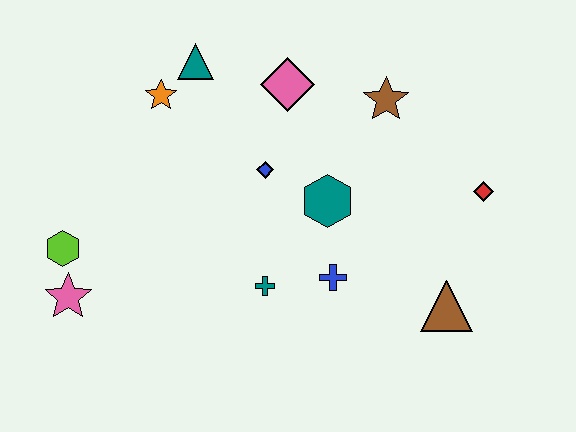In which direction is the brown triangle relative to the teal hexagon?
The brown triangle is to the right of the teal hexagon.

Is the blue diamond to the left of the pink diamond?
Yes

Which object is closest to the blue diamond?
The teal hexagon is closest to the blue diamond.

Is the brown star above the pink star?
Yes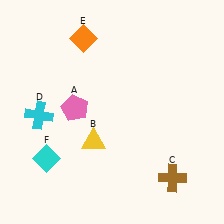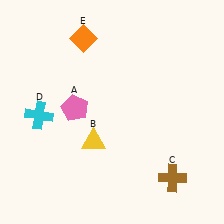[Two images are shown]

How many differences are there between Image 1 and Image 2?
There is 1 difference between the two images.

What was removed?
The cyan diamond (F) was removed in Image 2.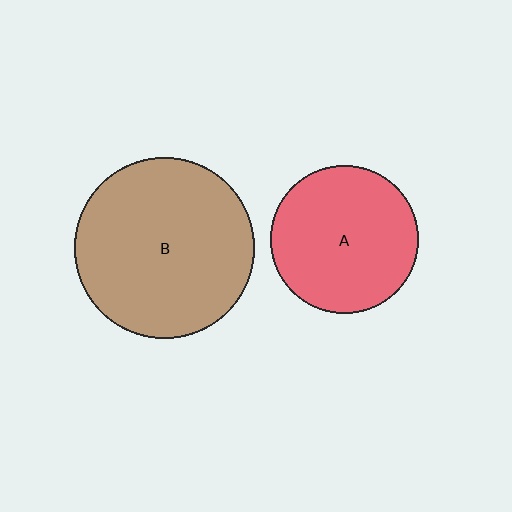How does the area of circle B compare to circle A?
Approximately 1.5 times.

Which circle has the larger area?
Circle B (brown).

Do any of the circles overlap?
No, none of the circles overlap.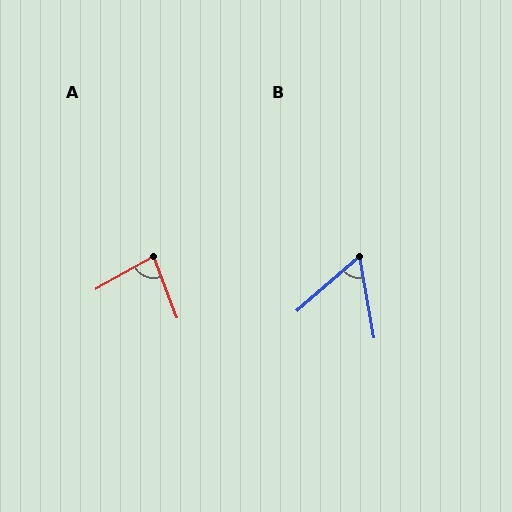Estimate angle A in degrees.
Approximately 81 degrees.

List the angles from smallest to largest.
B (59°), A (81°).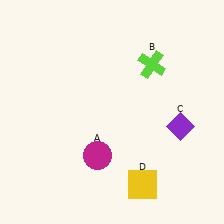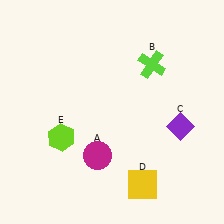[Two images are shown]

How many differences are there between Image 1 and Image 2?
There is 1 difference between the two images.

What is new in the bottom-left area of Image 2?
A lime hexagon (E) was added in the bottom-left area of Image 2.